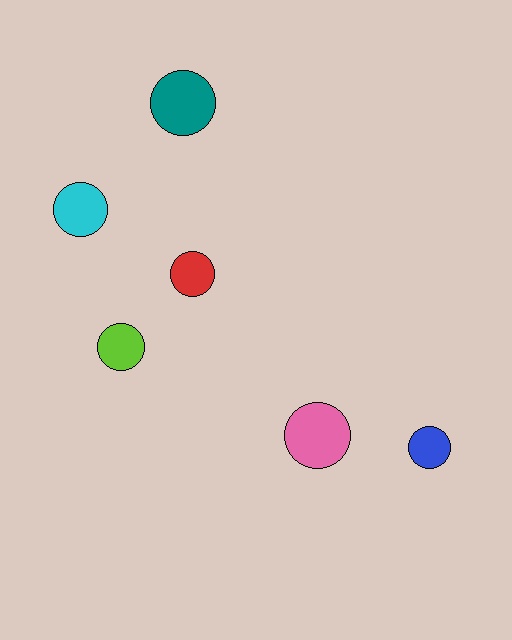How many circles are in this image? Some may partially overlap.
There are 6 circles.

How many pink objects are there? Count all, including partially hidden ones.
There is 1 pink object.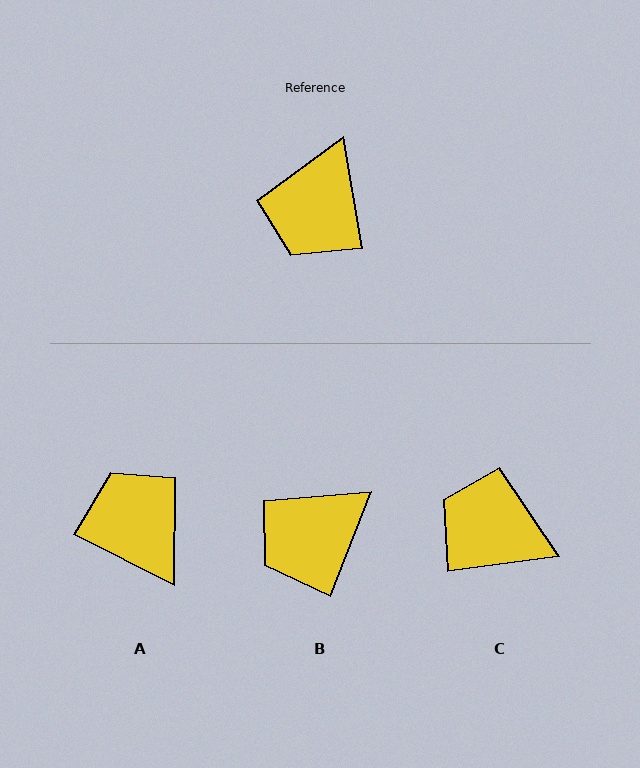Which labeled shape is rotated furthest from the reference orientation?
A, about 127 degrees away.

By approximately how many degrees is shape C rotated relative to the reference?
Approximately 92 degrees clockwise.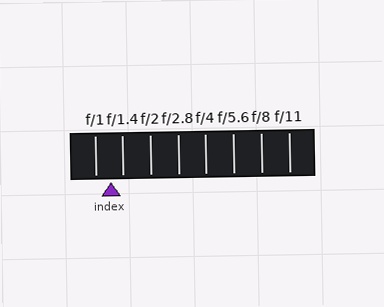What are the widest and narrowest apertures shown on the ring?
The widest aperture shown is f/1 and the narrowest is f/11.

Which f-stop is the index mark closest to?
The index mark is closest to f/1.4.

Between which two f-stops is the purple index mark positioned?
The index mark is between f/1 and f/1.4.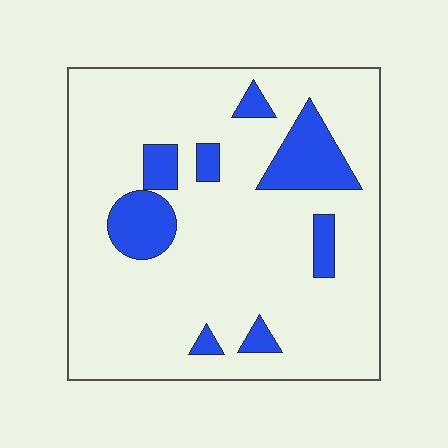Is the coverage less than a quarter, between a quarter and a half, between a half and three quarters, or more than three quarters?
Less than a quarter.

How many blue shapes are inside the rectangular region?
8.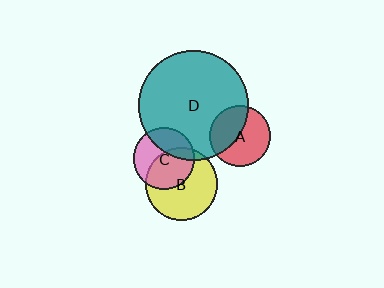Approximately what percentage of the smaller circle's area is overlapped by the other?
Approximately 35%.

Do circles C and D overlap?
Yes.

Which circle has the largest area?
Circle D (teal).